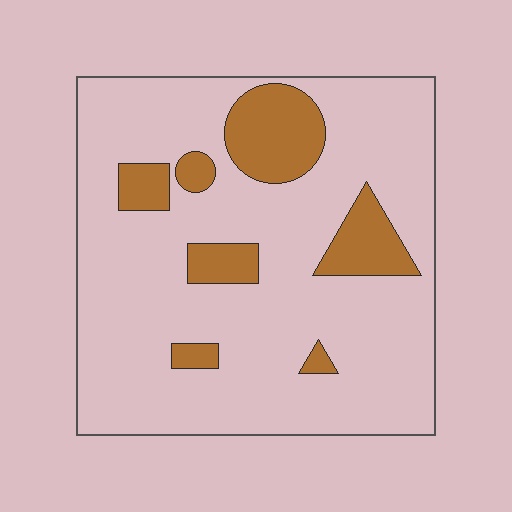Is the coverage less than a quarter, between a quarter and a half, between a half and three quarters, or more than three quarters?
Less than a quarter.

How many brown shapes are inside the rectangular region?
7.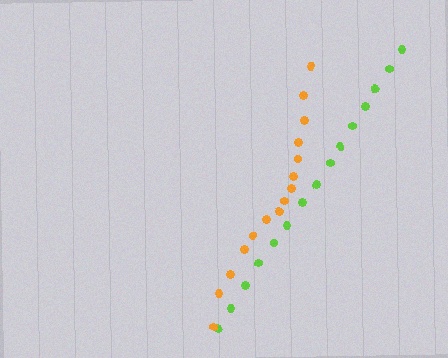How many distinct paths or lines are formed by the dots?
There are 2 distinct paths.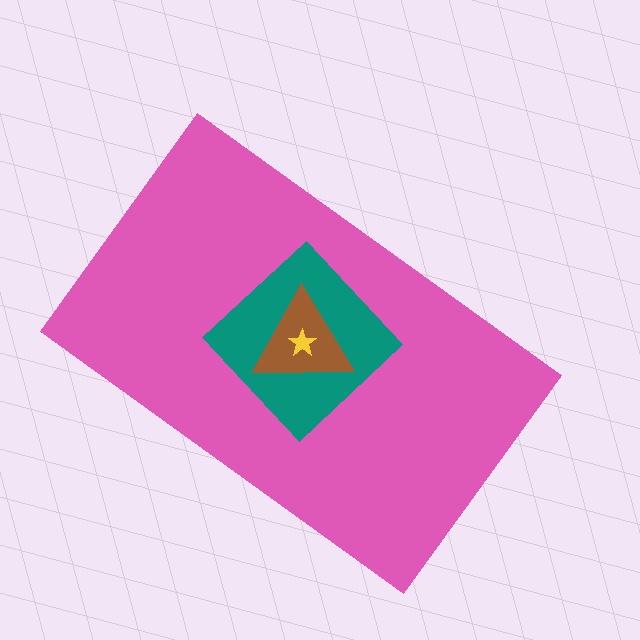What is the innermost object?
The yellow star.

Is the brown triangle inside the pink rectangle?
Yes.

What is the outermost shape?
The pink rectangle.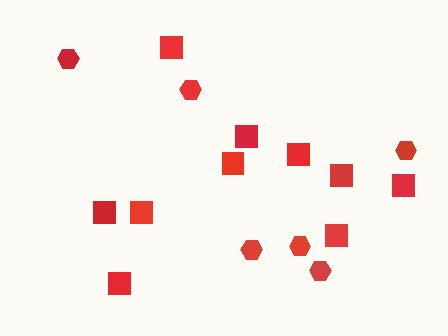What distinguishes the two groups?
There are 2 groups: one group of hexagons (6) and one group of squares (10).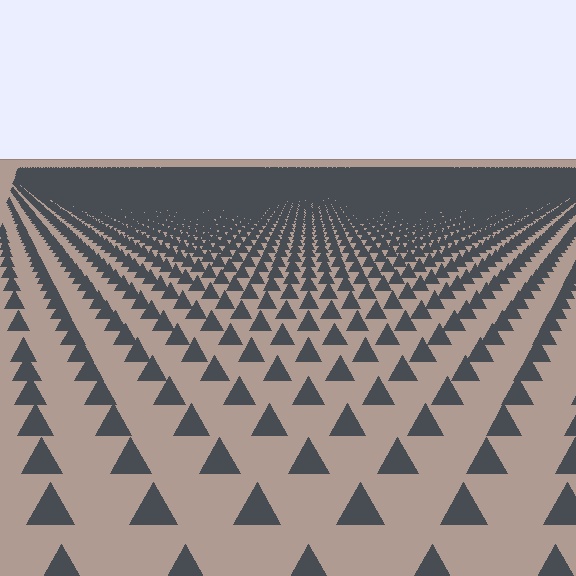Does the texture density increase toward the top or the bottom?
Density increases toward the top.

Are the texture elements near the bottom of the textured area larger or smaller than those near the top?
Larger. Near the bottom, elements are closer to the viewer and appear at a bigger on-screen size.